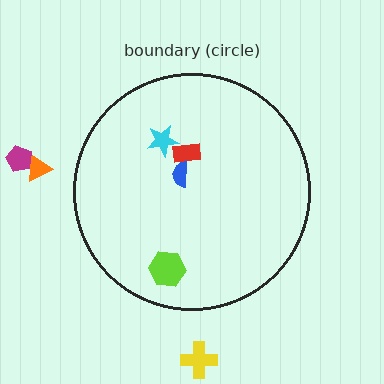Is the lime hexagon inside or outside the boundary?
Inside.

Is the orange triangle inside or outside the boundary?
Outside.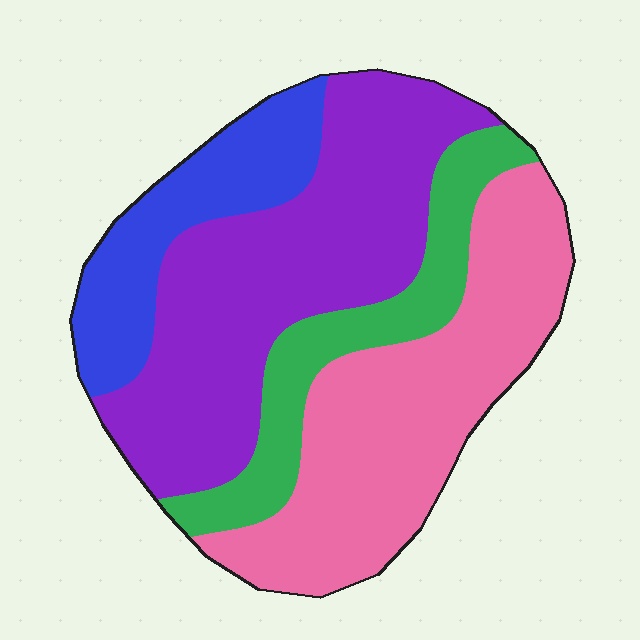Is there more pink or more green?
Pink.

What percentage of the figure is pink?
Pink takes up about one third (1/3) of the figure.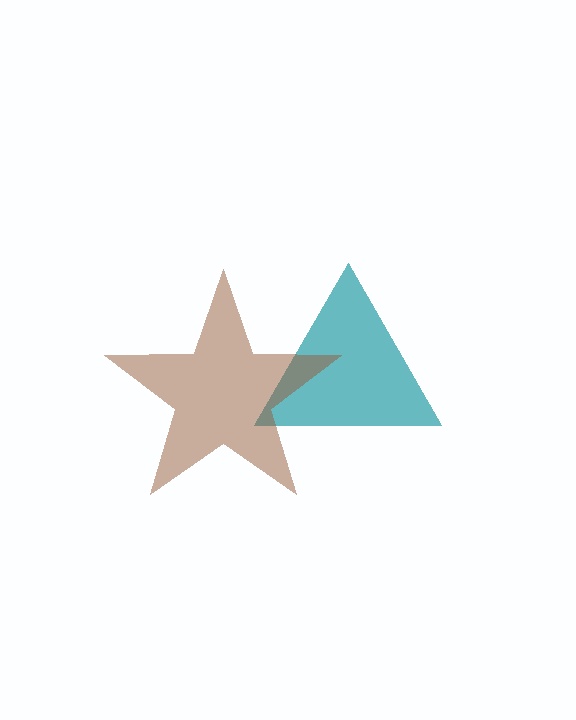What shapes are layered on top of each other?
The layered shapes are: a teal triangle, a brown star.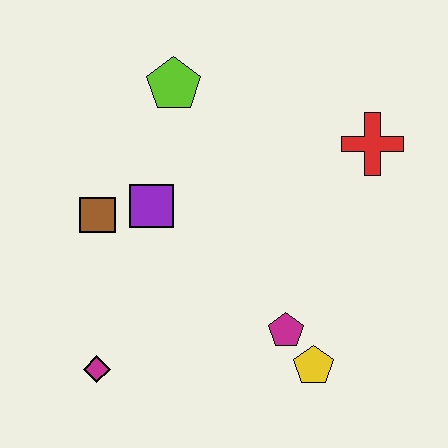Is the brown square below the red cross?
Yes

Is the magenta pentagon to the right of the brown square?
Yes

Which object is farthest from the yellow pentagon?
The lime pentagon is farthest from the yellow pentagon.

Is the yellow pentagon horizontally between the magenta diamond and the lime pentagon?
No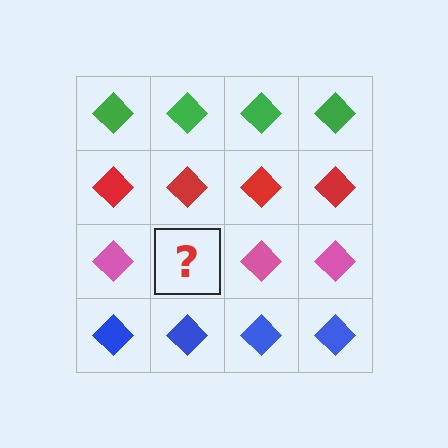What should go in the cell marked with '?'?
The missing cell should contain a pink diamond.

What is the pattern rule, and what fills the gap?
The rule is that each row has a consistent color. The gap should be filled with a pink diamond.